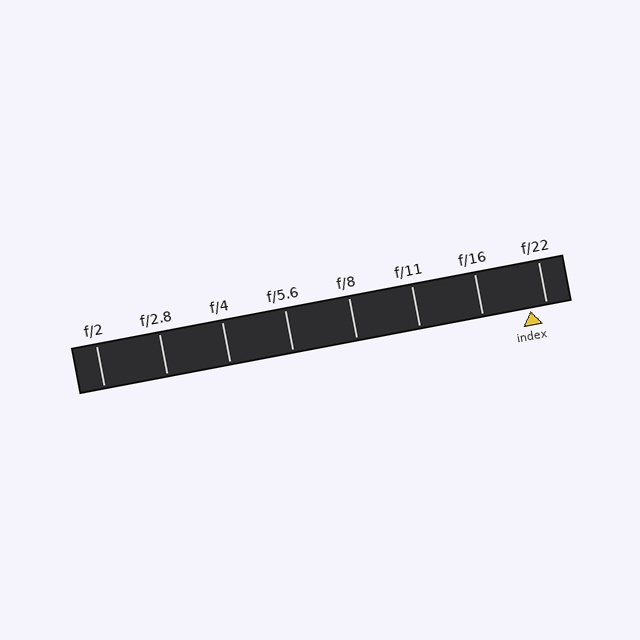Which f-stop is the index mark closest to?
The index mark is closest to f/22.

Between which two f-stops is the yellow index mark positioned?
The index mark is between f/16 and f/22.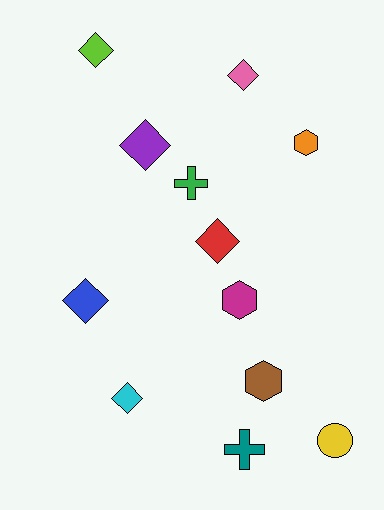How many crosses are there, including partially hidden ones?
There are 2 crosses.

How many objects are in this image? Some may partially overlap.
There are 12 objects.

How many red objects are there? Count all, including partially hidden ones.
There is 1 red object.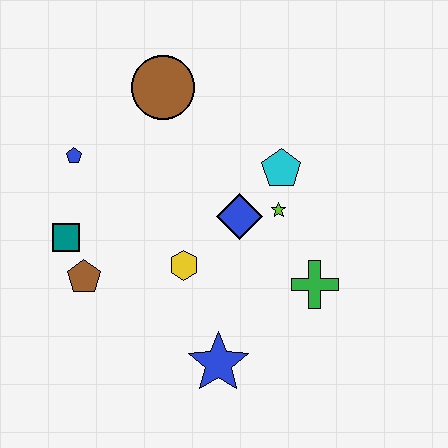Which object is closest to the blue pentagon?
The teal square is closest to the blue pentagon.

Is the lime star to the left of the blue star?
No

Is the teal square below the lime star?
Yes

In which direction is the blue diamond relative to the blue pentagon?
The blue diamond is to the right of the blue pentagon.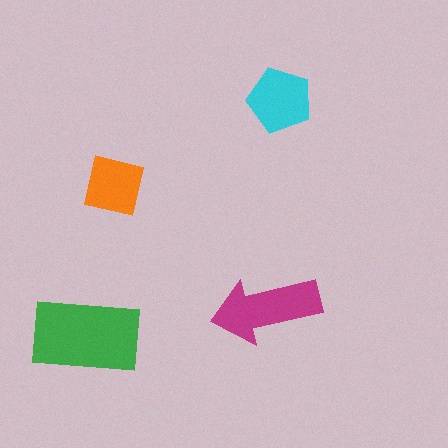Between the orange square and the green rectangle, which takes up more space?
The green rectangle.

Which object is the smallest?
The orange square.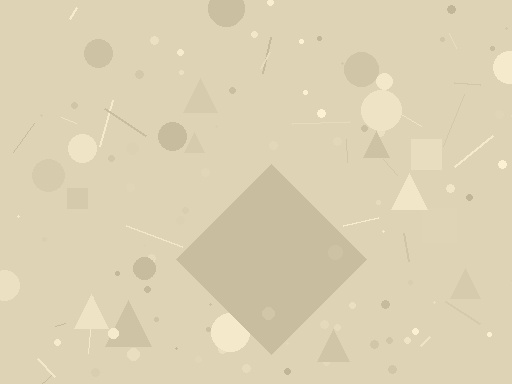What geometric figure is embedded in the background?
A diamond is embedded in the background.